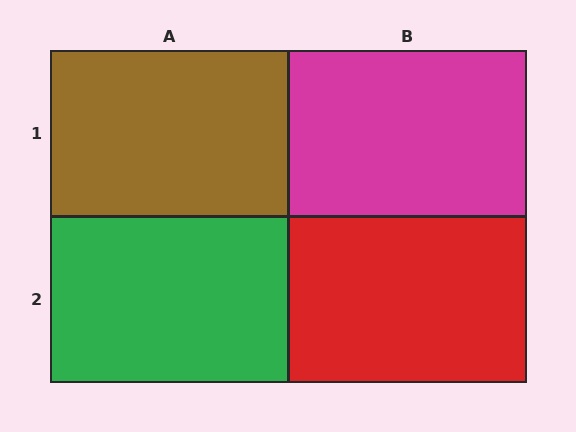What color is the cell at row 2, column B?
Red.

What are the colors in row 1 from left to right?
Brown, magenta.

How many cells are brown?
1 cell is brown.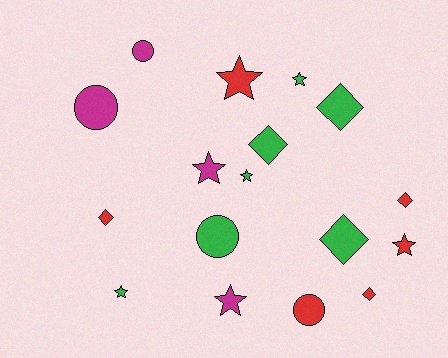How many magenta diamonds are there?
There are no magenta diamonds.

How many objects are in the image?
There are 17 objects.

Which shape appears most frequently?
Star, with 7 objects.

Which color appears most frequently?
Green, with 7 objects.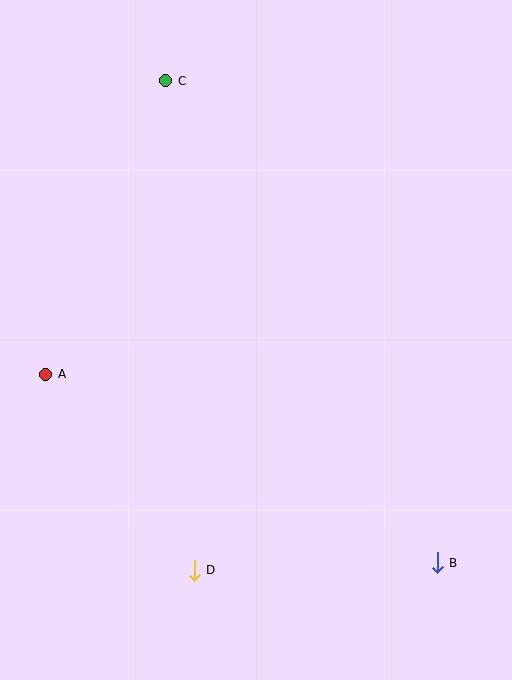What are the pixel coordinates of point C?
Point C is at (166, 81).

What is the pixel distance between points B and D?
The distance between B and D is 243 pixels.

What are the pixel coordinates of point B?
Point B is at (437, 563).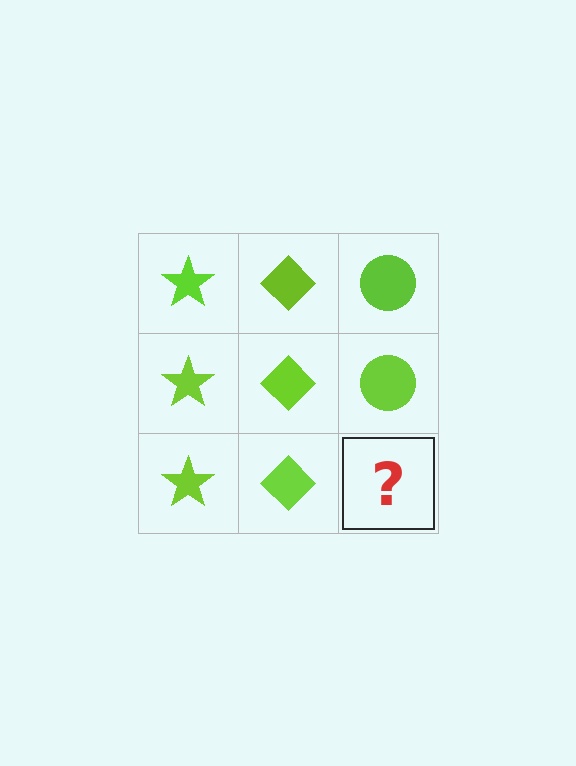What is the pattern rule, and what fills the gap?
The rule is that each column has a consistent shape. The gap should be filled with a lime circle.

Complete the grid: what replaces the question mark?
The question mark should be replaced with a lime circle.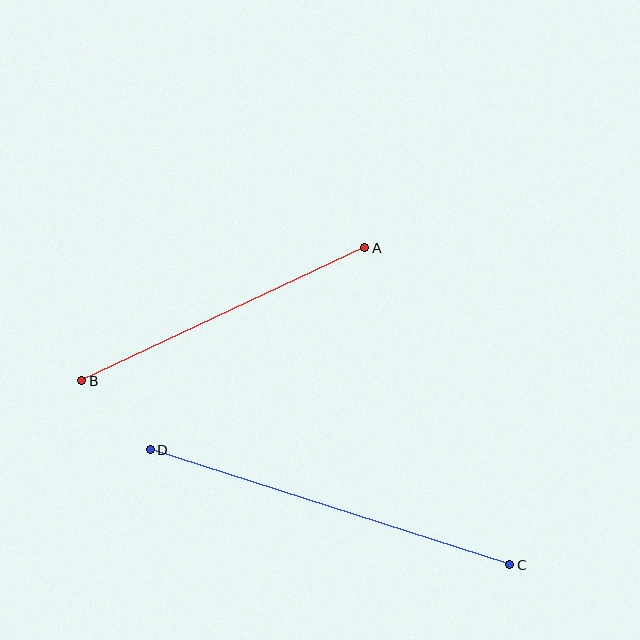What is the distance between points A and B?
The distance is approximately 313 pixels.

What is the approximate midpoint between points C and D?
The midpoint is at approximately (330, 507) pixels.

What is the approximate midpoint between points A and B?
The midpoint is at approximately (223, 314) pixels.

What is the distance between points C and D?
The distance is approximately 378 pixels.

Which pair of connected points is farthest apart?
Points C and D are farthest apart.